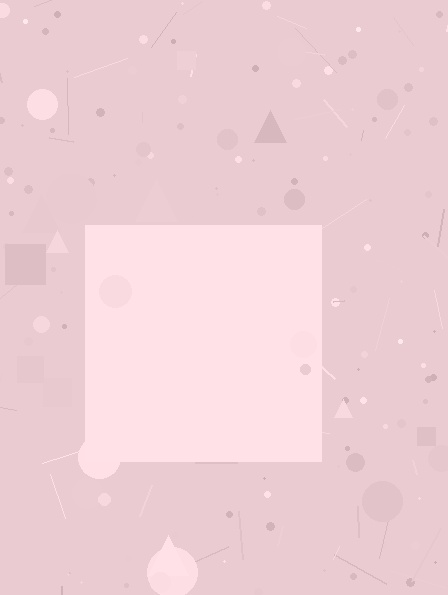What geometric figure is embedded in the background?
A square is embedded in the background.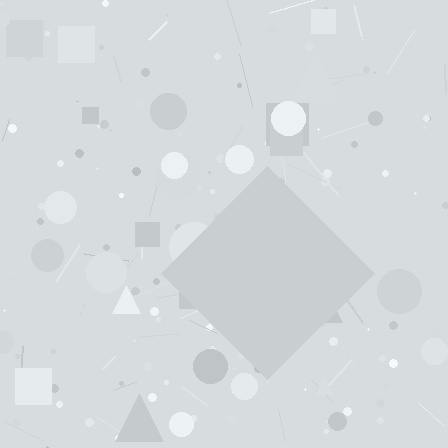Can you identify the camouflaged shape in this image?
The camouflaged shape is a diamond.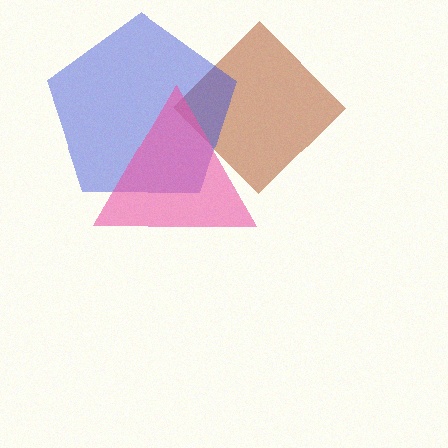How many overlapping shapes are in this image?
There are 3 overlapping shapes in the image.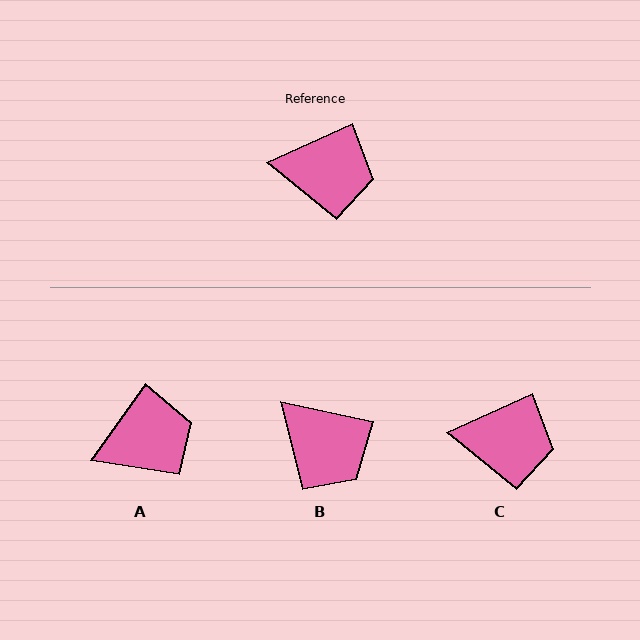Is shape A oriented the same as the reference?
No, it is off by about 30 degrees.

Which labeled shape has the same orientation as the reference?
C.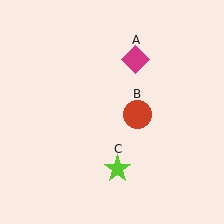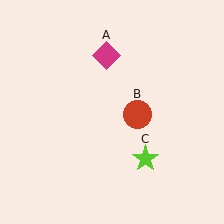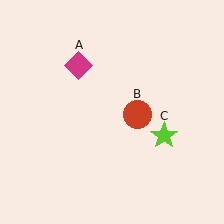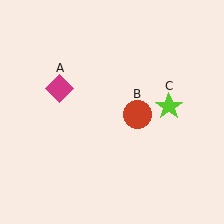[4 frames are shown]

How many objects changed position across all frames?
2 objects changed position: magenta diamond (object A), lime star (object C).